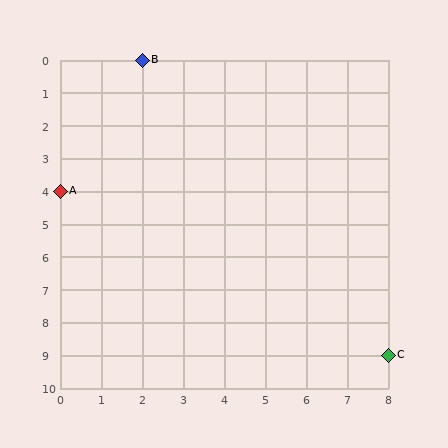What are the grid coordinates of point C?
Point C is at grid coordinates (8, 9).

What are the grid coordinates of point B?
Point B is at grid coordinates (2, 0).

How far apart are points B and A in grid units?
Points B and A are 2 columns and 4 rows apart (about 4.5 grid units diagonally).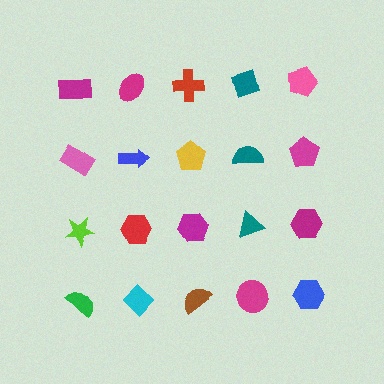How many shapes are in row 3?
5 shapes.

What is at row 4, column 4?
A magenta circle.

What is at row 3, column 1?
A lime star.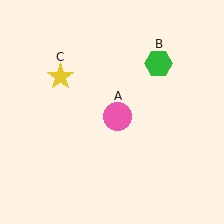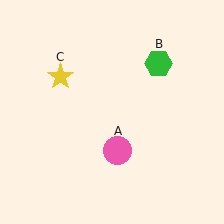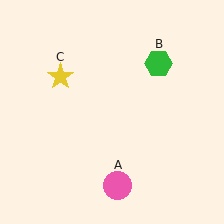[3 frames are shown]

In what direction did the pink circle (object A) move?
The pink circle (object A) moved down.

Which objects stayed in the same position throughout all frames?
Green hexagon (object B) and yellow star (object C) remained stationary.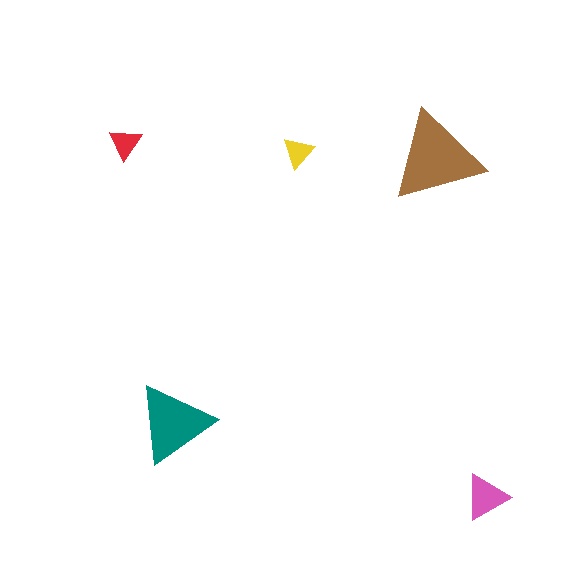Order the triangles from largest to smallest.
the brown one, the teal one, the pink one, the red one, the yellow one.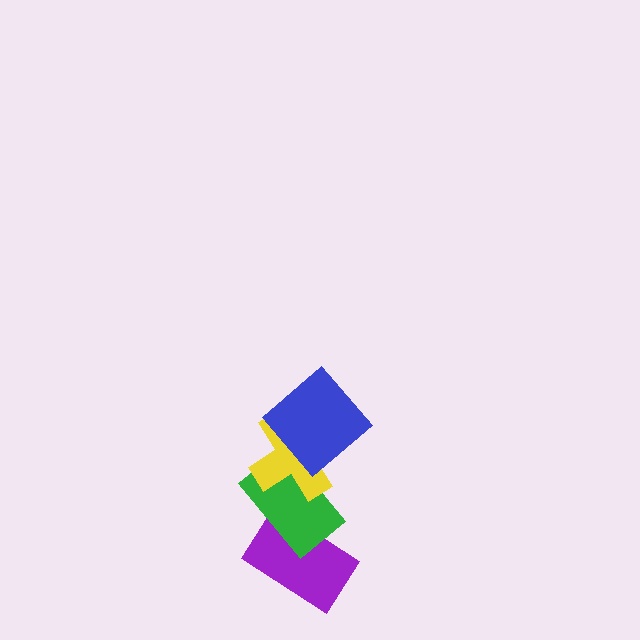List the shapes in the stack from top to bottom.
From top to bottom: the blue diamond, the yellow cross, the green rectangle, the purple rectangle.